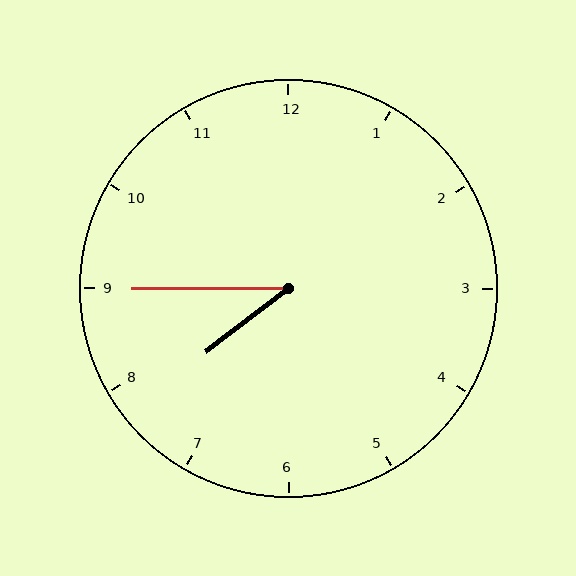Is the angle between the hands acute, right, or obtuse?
It is acute.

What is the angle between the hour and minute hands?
Approximately 38 degrees.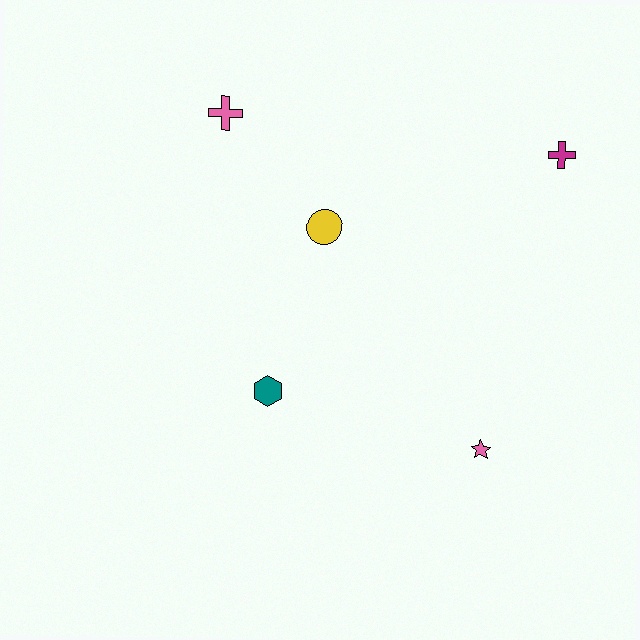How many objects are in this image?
There are 5 objects.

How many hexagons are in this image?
There is 1 hexagon.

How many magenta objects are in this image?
There is 1 magenta object.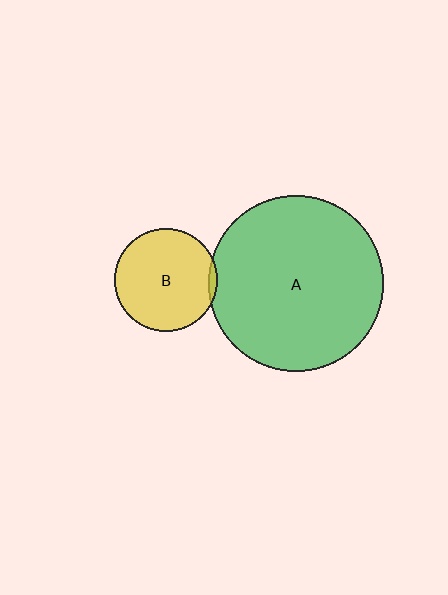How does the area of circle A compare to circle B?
Approximately 2.9 times.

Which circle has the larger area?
Circle A (green).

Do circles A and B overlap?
Yes.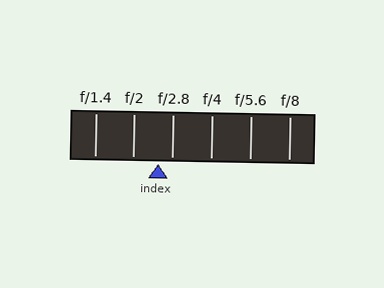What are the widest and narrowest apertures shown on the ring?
The widest aperture shown is f/1.4 and the narrowest is f/8.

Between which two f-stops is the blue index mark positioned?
The index mark is between f/2 and f/2.8.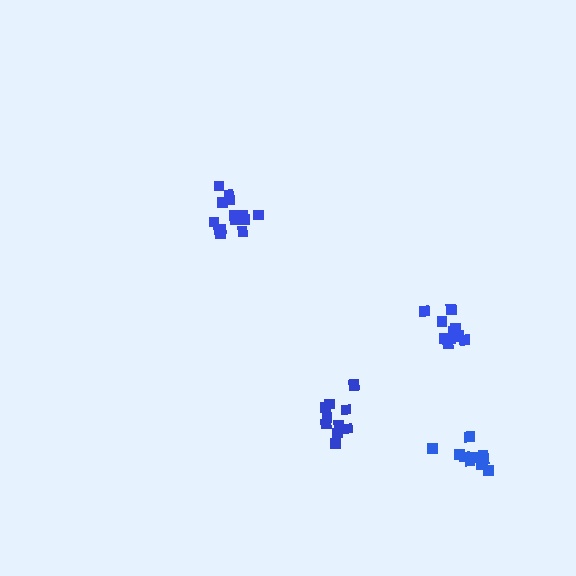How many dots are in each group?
Group 1: 11 dots, Group 2: 15 dots, Group 3: 11 dots, Group 4: 12 dots (49 total).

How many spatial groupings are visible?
There are 4 spatial groupings.